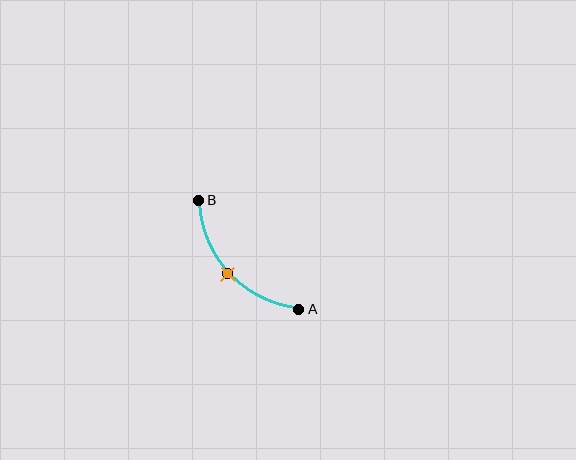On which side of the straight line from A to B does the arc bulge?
The arc bulges below and to the left of the straight line connecting A and B.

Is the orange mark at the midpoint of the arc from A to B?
Yes. The orange mark lies on the arc at equal arc-length from both A and B — it is the arc midpoint.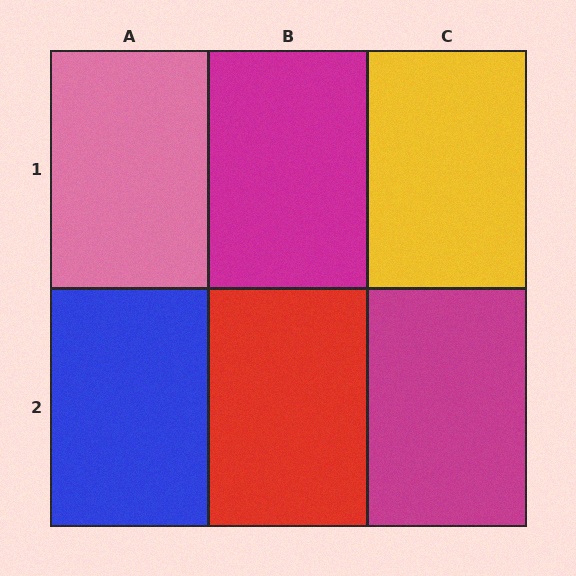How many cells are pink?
1 cell is pink.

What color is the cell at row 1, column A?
Pink.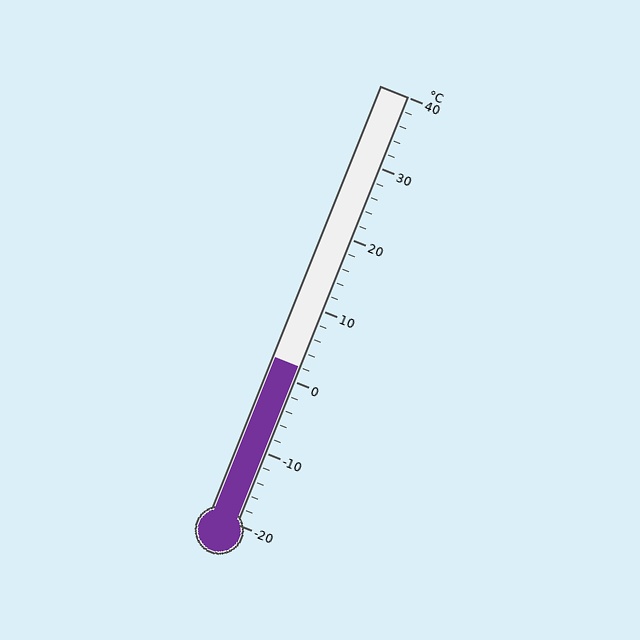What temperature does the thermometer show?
The thermometer shows approximately 2°C.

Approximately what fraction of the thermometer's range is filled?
The thermometer is filled to approximately 35% of its range.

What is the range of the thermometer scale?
The thermometer scale ranges from -20°C to 40°C.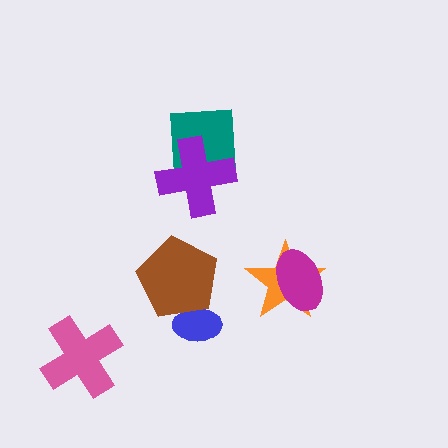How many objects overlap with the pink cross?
0 objects overlap with the pink cross.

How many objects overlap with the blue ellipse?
1 object overlaps with the blue ellipse.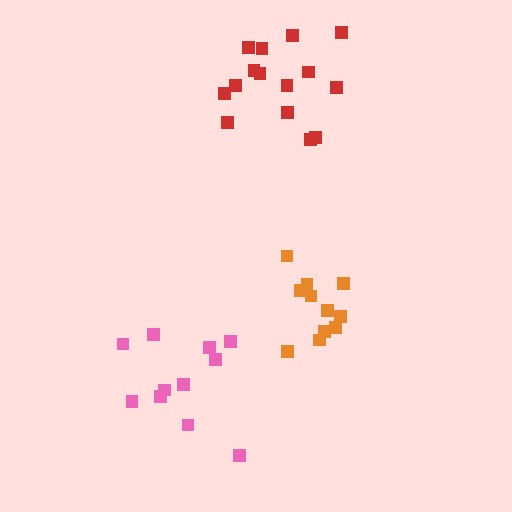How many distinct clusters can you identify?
There are 3 distinct clusters.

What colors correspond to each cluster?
The clusters are colored: pink, red, orange.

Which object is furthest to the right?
The orange cluster is rightmost.